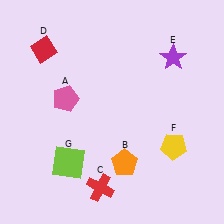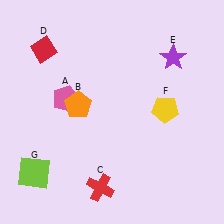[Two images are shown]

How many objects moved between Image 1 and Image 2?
3 objects moved between the two images.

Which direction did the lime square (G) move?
The lime square (G) moved left.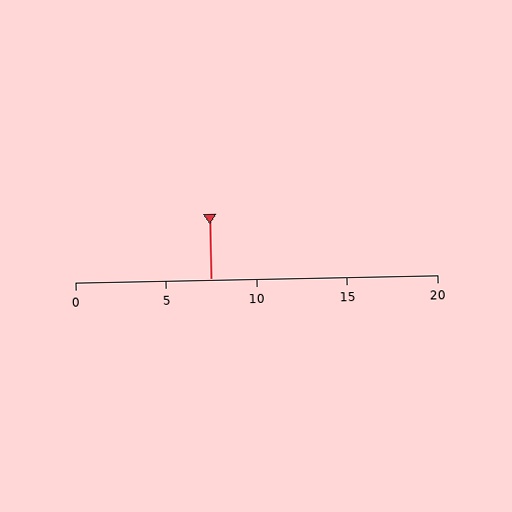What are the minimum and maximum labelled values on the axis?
The axis runs from 0 to 20.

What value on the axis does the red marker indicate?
The marker indicates approximately 7.5.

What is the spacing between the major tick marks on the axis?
The major ticks are spaced 5 apart.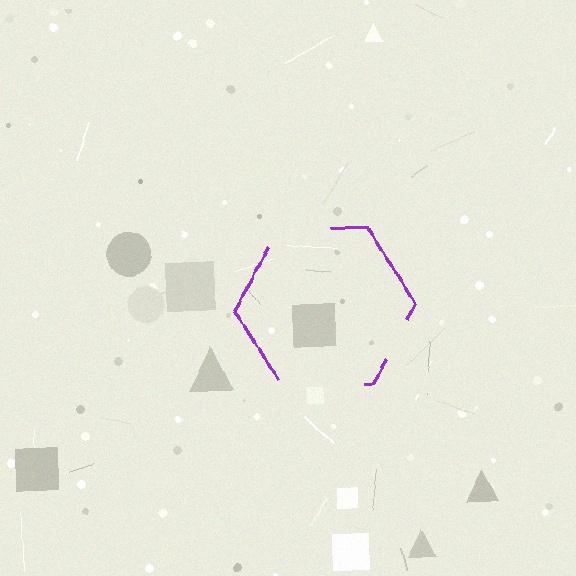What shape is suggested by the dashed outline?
The dashed outline suggests a hexagon.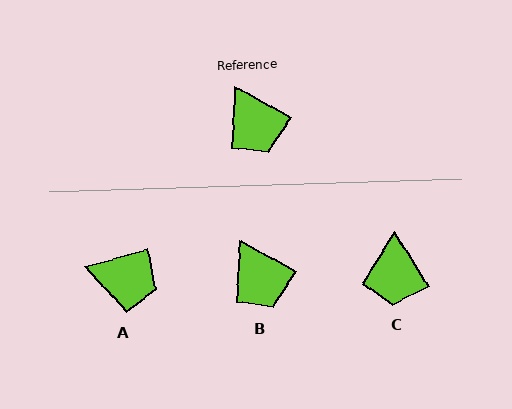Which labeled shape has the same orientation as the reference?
B.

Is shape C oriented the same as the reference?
No, it is off by about 29 degrees.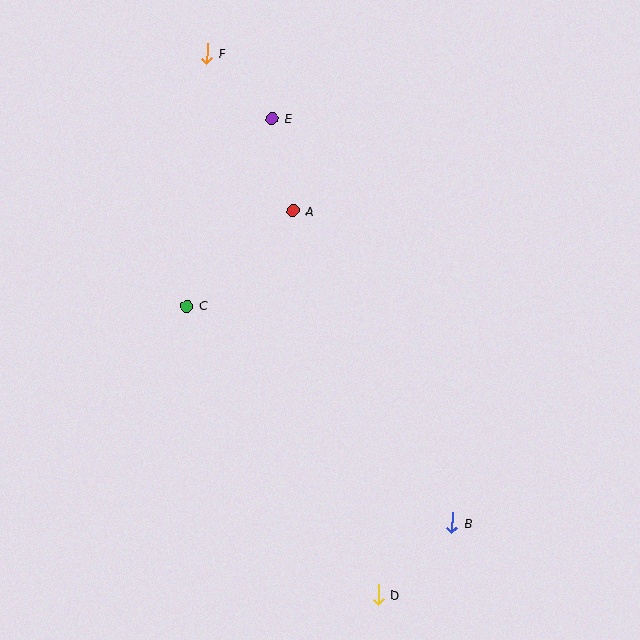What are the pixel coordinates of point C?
Point C is at (187, 306).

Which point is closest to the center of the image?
Point A at (293, 211) is closest to the center.